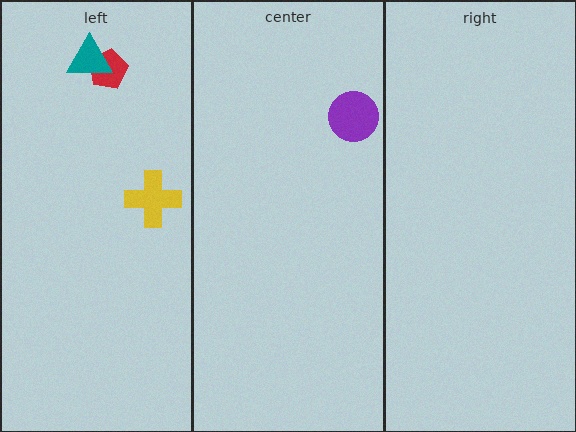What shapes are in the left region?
The red pentagon, the yellow cross, the teal triangle.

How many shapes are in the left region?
3.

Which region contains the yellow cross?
The left region.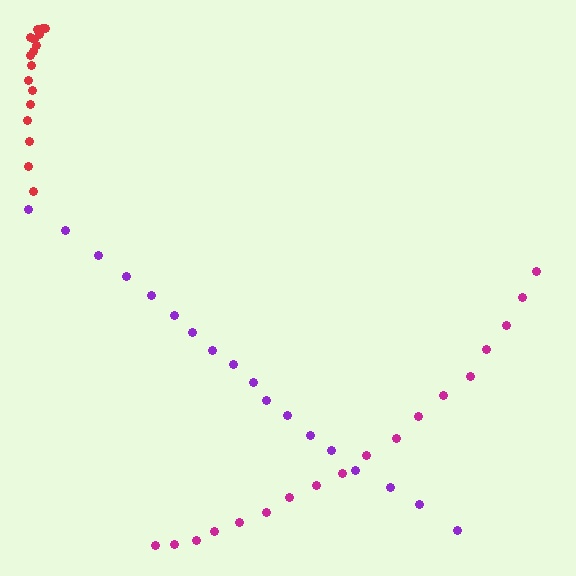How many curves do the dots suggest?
There are 3 distinct paths.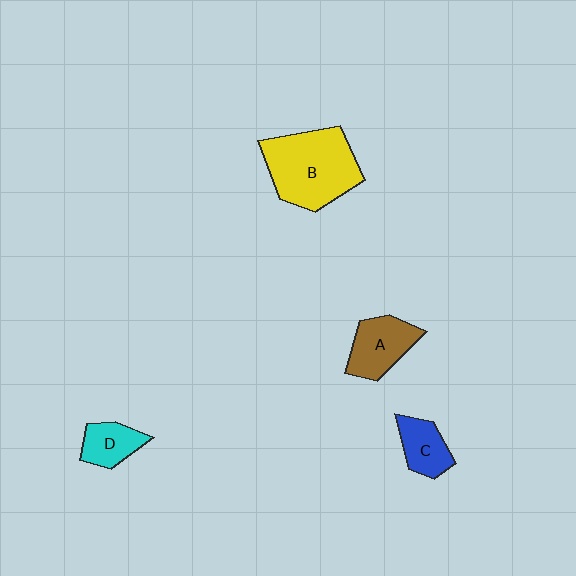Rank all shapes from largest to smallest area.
From largest to smallest: B (yellow), A (brown), C (blue), D (cyan).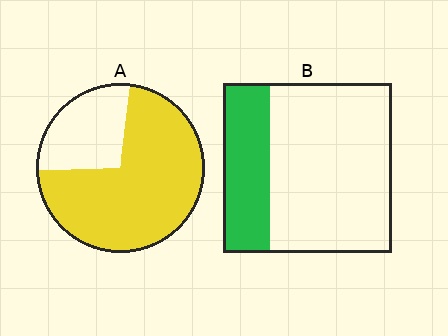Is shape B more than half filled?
No.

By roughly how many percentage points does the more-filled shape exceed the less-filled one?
By roughly 45 percentage points (A over B).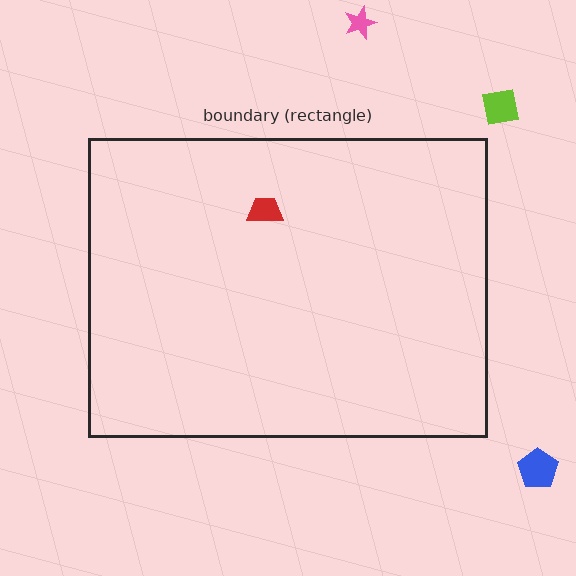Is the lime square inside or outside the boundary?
Outside.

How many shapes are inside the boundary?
1 inside, 3 outside.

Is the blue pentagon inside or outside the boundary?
Outside.